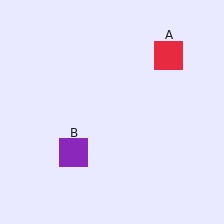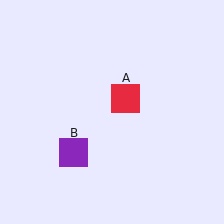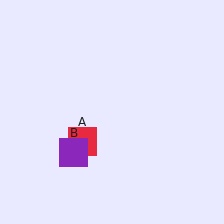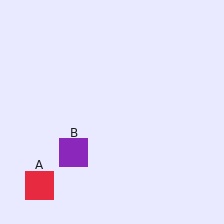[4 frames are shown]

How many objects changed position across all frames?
1 object changed position: red square (object A).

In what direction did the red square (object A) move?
The red square (object A) moved down and to the left.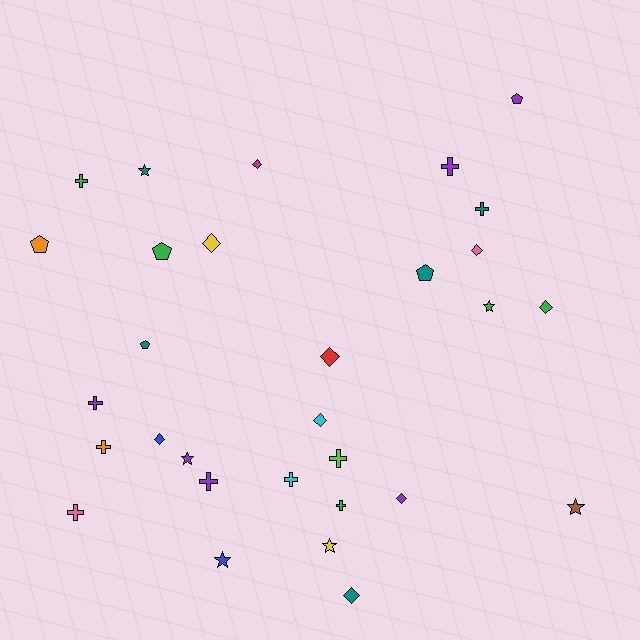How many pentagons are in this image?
There are 5 pentagons.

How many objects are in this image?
There are 30 objects.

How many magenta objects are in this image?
There is 1 magenta object.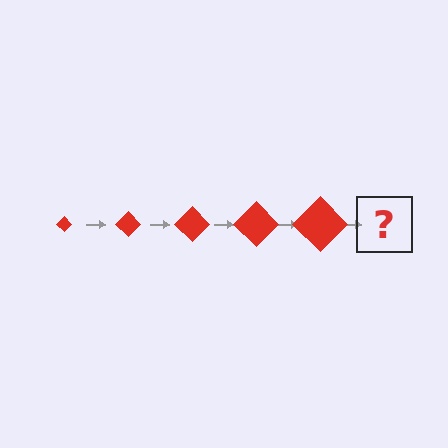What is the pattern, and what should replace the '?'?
The pattern is that the diamond gets progressively larger each step. The '?' should be a red diamond, larger than the previous one.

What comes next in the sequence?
The next element should be a red diamond, larger than the previous one.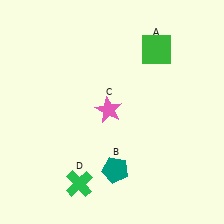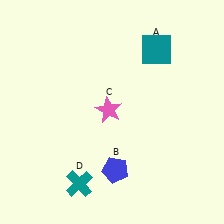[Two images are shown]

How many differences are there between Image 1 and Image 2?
There are 3 differences between the two images.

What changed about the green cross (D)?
In Image 1, D is green. In Image 2, it changed to teal.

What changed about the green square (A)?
In Image 1, A is green. In Image 2, it changed to teal.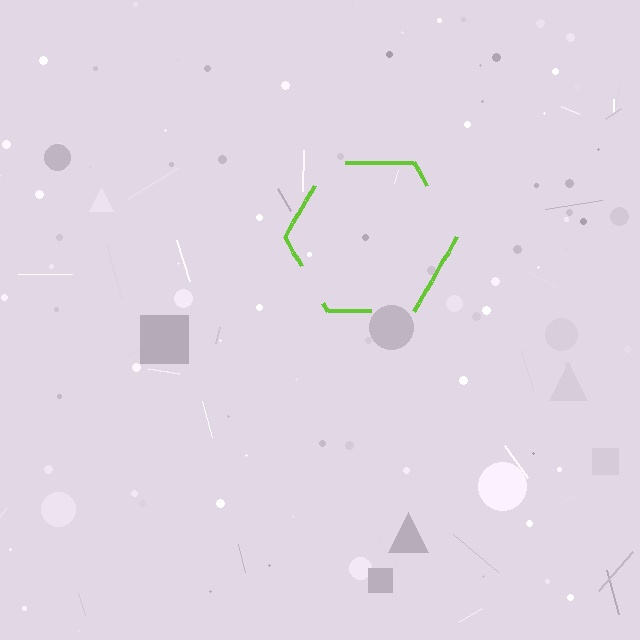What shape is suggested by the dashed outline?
The dashed outline suggests a hexagon.